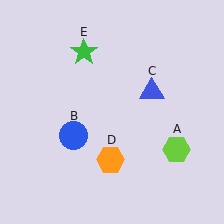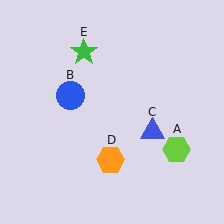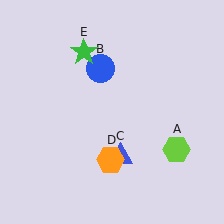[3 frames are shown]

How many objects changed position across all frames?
2 objects changed position: blue circle (object B), blue triangle (object C).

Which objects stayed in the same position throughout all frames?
Lime hexagon (object A) and orange hexagon (object D) and green star (object E) remained stationary.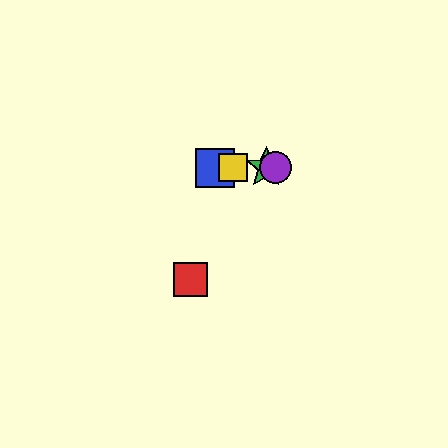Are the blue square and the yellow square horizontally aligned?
Yes, both are at y≈168.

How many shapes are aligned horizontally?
4 shapes (the blue square, the green star, the yellow square, the purple circle) are aligned horizontally.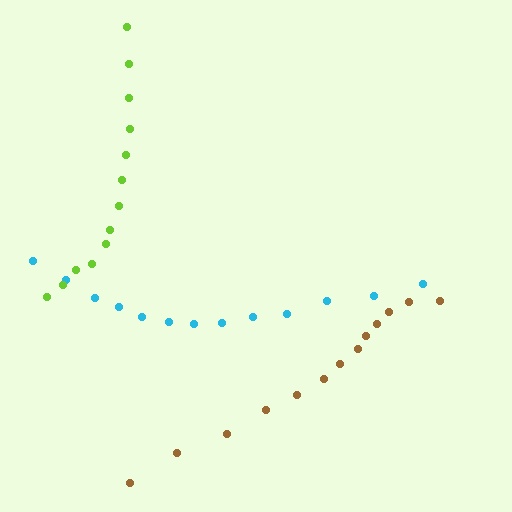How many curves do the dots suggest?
There are 3 distinct paths.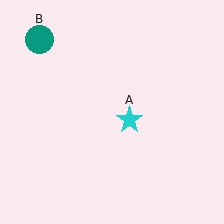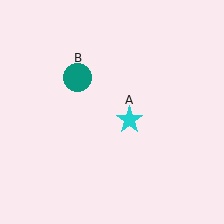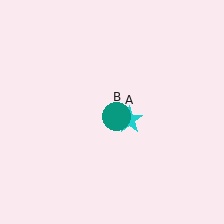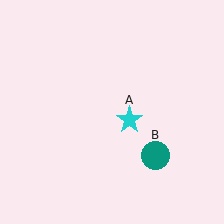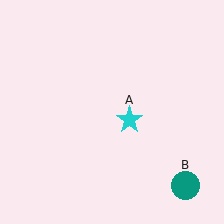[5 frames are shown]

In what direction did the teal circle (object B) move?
The teal circle (object B) moved down and to the right.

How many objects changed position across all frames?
1 object changed position: teal circle (object B).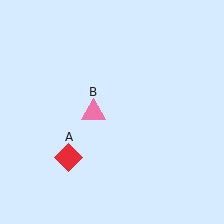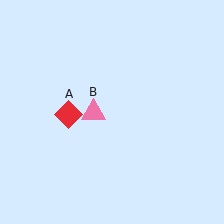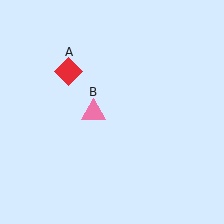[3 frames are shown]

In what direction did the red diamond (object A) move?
The red diamond (object A) moved up.